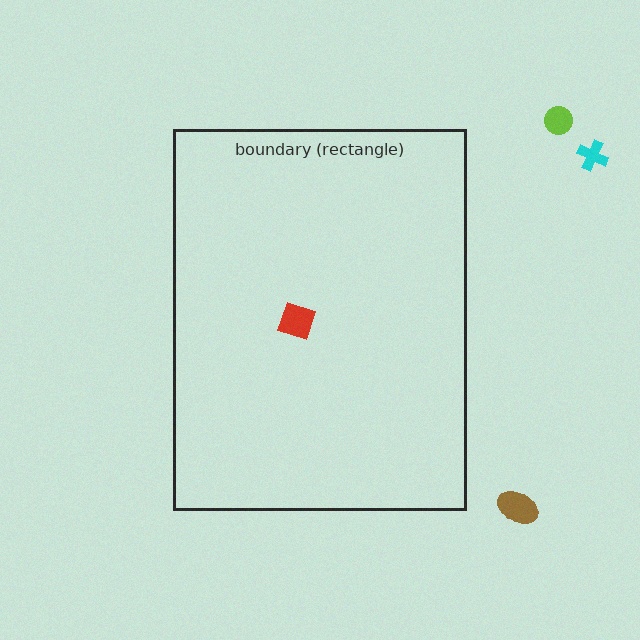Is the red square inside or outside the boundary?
Inside.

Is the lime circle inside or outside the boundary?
Outside.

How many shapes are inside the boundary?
1 inside, 3 outside.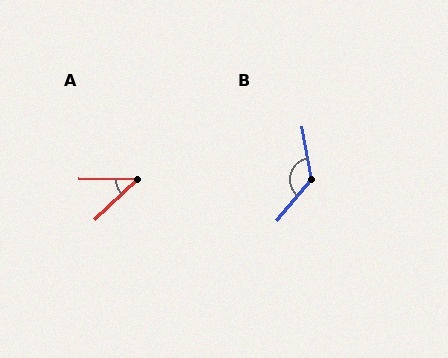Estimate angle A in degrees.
Approximately 44 degrees.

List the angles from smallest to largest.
A (44°), B (130°).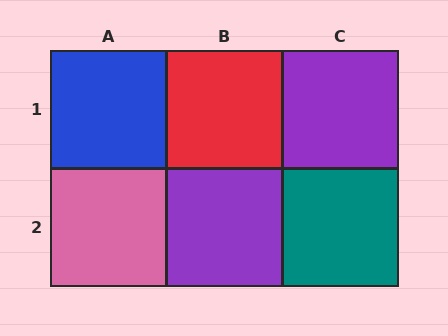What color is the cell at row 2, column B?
Purple.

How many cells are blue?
1 cell is blue.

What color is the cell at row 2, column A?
Pink.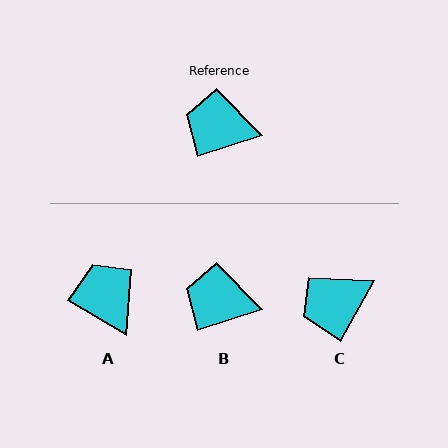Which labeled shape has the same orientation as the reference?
B.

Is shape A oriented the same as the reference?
No, it is off by about 49 degrees.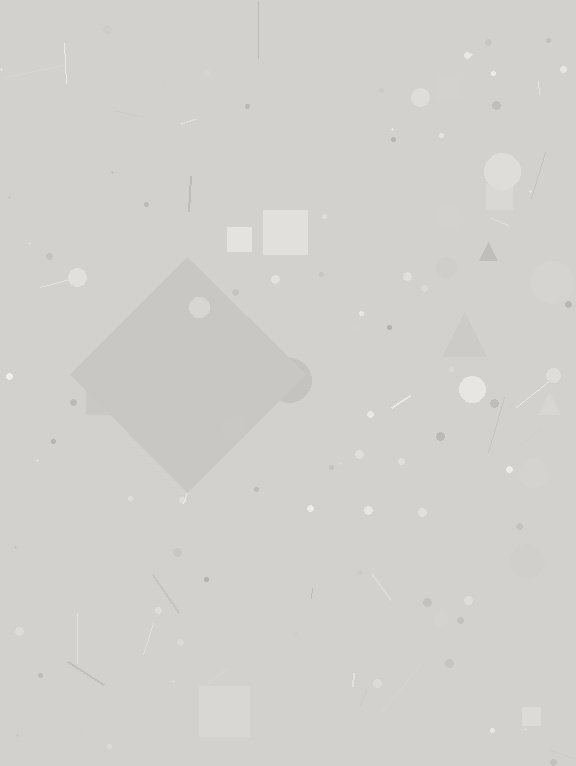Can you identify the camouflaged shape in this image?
The camouflaged shape is a diamond.